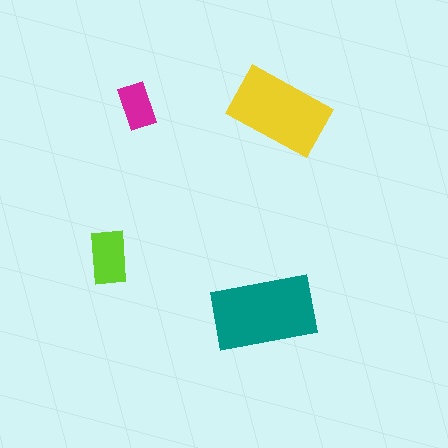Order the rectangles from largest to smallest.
the teal one, the yellow one, the lime one, the magenta one.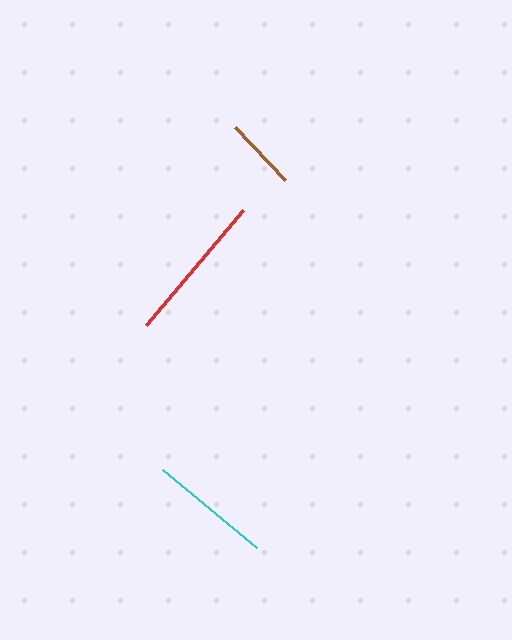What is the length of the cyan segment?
The cyan segment is approximately 122 pixels long.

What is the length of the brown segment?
The brown segment is approximately 73 pixels long.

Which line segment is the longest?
The red line is the longest at approximately 151 pixels.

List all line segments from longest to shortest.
From longest to shortest: red, cyan, brown.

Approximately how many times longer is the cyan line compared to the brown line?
The cyan line is approximately 1.7 times the length of the brown line.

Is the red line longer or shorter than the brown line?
The red line is longer than the brown line.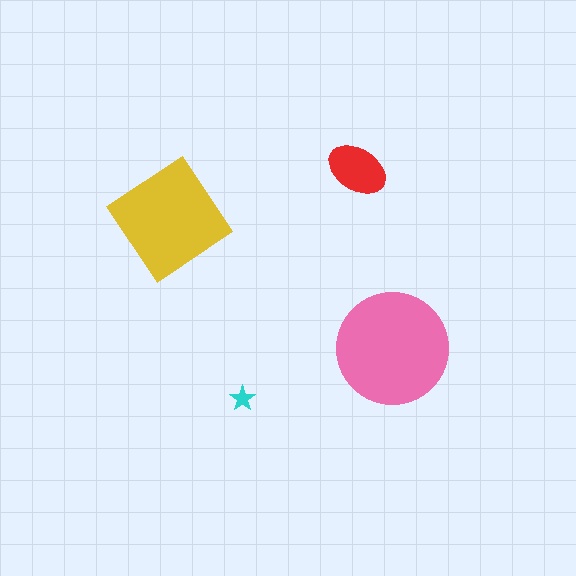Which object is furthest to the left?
The yellow diamond is leftmost.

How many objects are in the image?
There are 4 objects in the image.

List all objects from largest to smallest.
The pink circle, the yellow diamond, the red ellipse, the cyan star.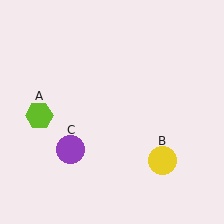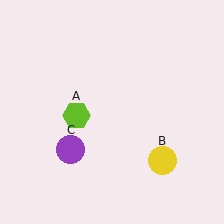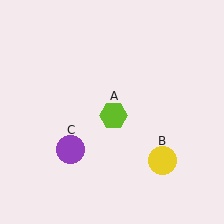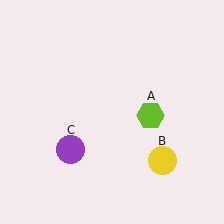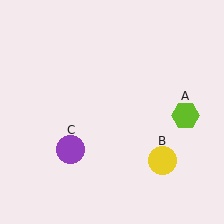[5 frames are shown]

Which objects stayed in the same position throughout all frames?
Yellow circle (object B) and purple circle (object C) remained stationary.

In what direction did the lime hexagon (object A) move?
The lime hexagon (object A) moved right.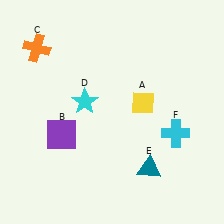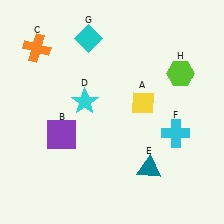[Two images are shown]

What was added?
A cyan diamond (G), a lime hexagon (H) were added in Image 2.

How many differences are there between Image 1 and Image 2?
There are 2 differences between the two images.